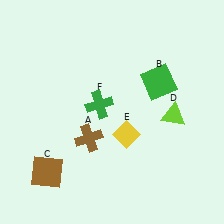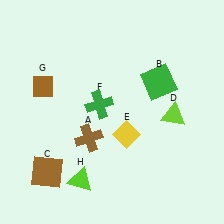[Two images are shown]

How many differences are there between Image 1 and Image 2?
There are 2 differences between the two images.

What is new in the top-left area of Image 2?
A brown diamond (G) was added in the top-left area of Image 2.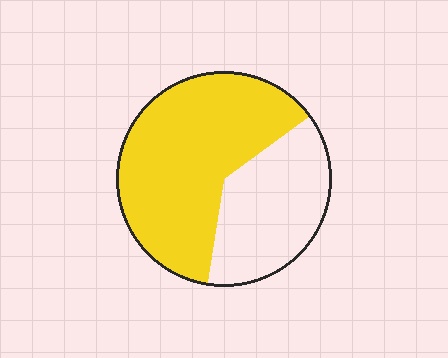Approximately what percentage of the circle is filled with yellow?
Approximately 65%.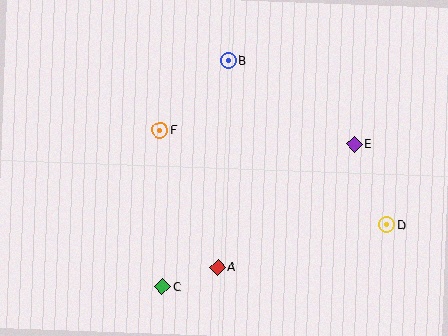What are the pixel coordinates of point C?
Point C is at (163, 287).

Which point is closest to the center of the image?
Point F at (160, 130) is closest to the center.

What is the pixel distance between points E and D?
The distance between E and D is 87 pixels.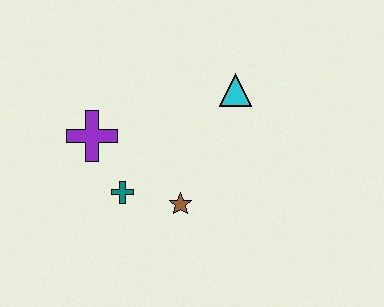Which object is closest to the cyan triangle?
The brown star is closest to the cyan triangle.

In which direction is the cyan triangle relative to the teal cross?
The cyan triangle is to the right of the teal cross.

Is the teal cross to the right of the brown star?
No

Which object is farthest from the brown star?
The cyan triangle is farthest from the brown star.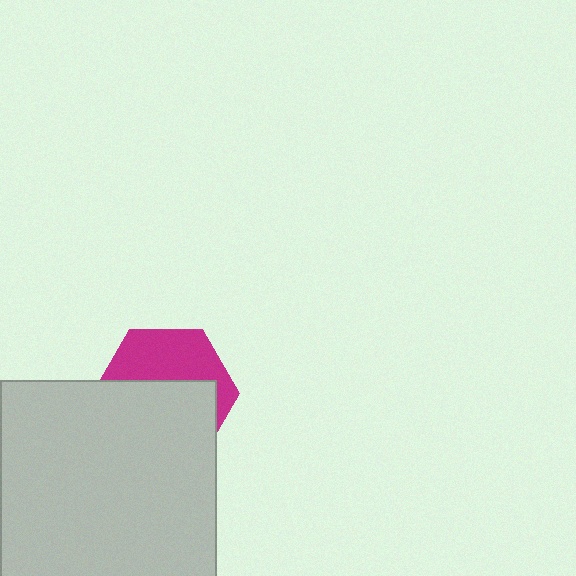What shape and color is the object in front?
The object in front is a light gray square.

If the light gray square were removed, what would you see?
You would see the complete magenta hexagon.